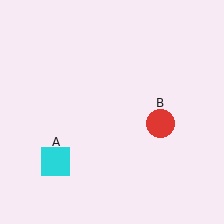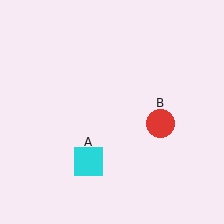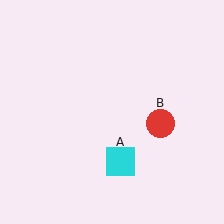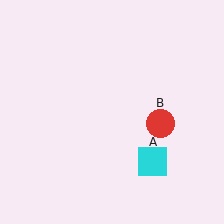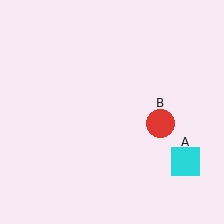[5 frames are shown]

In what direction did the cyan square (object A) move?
The cyan square (object A) moved right.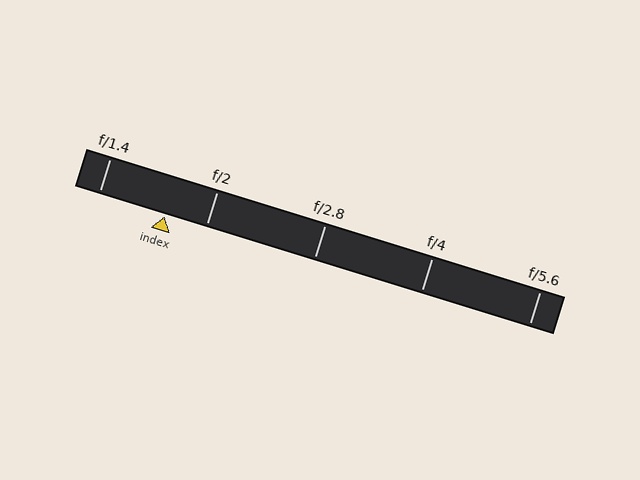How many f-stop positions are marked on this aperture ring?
There are 5 f-stop positions marked.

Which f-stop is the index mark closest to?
The index mark is closest to f/2.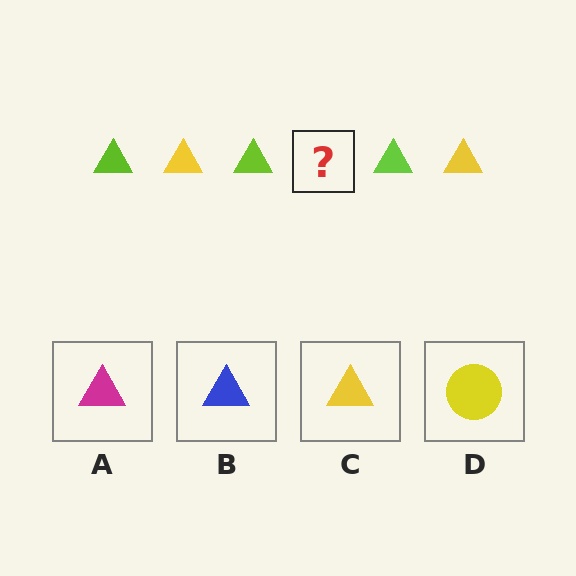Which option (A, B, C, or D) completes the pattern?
C.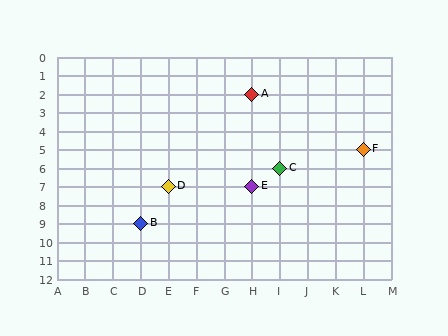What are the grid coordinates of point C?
Point C is at grid coordinates (I, 6).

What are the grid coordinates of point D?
Point D is at grid coordinates (E, 7).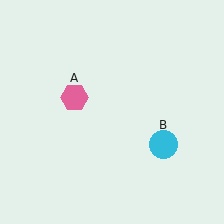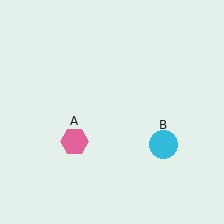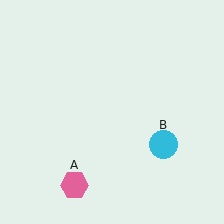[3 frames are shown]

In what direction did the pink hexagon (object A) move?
The pink hexagon (object A) moved down.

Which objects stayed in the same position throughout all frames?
Cyan circle (object B) remained stationary.